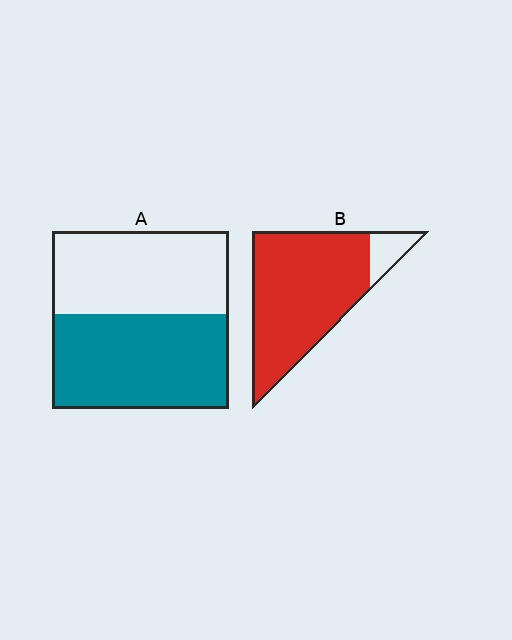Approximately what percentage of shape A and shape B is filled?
A is approximately 55% and B is approximately 90%.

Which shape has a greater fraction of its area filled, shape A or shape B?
Shape B.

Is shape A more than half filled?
Roughly half.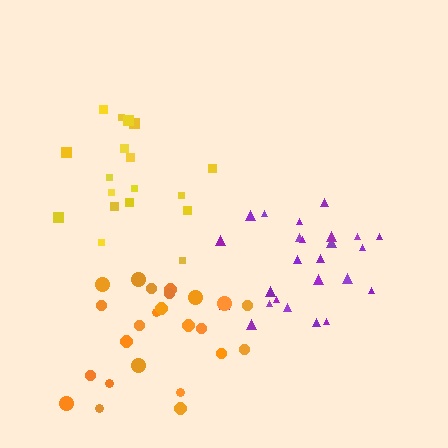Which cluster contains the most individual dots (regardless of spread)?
Purple (25).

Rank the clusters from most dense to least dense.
purple, orange, yellow.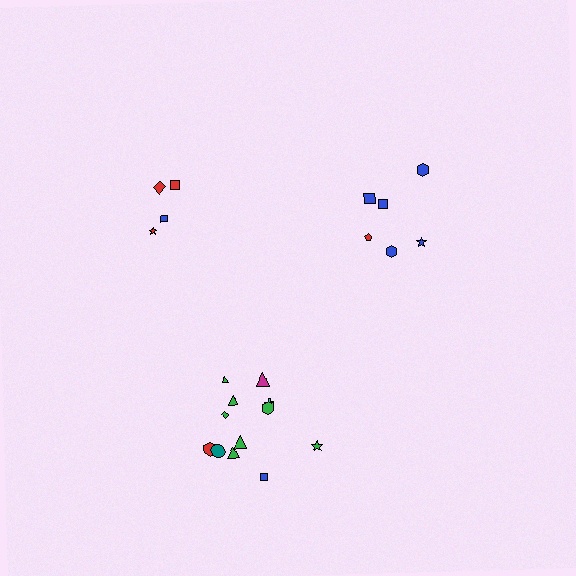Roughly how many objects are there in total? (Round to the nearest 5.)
Roughly 20 objects in total.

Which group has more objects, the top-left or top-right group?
The top-right group.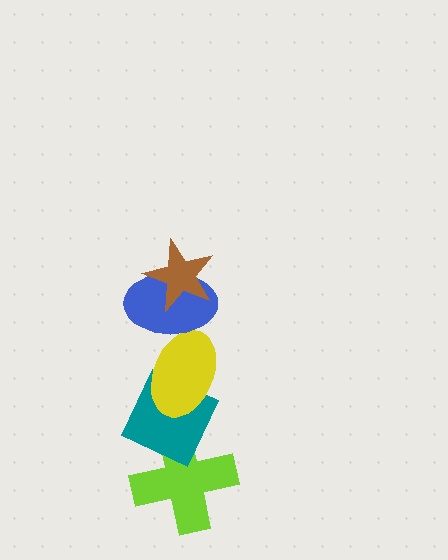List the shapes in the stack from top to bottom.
From top to bottom: the brown star, the blue ellipse, the yellow ellipse, the teal diamond, the lime cross.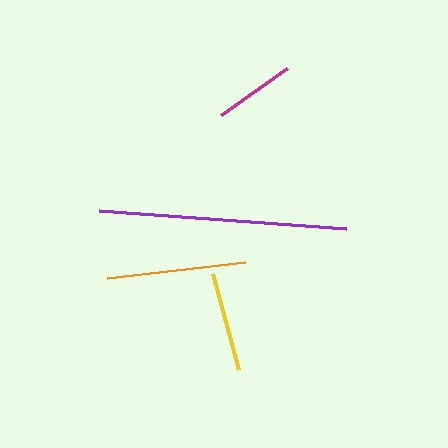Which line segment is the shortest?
The magenta line is the shortest at approximately 81 pixels.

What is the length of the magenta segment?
The magenta segment is approximately 81 pixels long.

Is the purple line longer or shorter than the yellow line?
The purple line is longer than the yellow line.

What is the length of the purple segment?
The purple segment is approximately 248 pixels long.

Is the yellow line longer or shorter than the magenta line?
The yellow line is longer than the magenta line.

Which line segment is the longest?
The purple line is the longest at approximately 248 pixels.